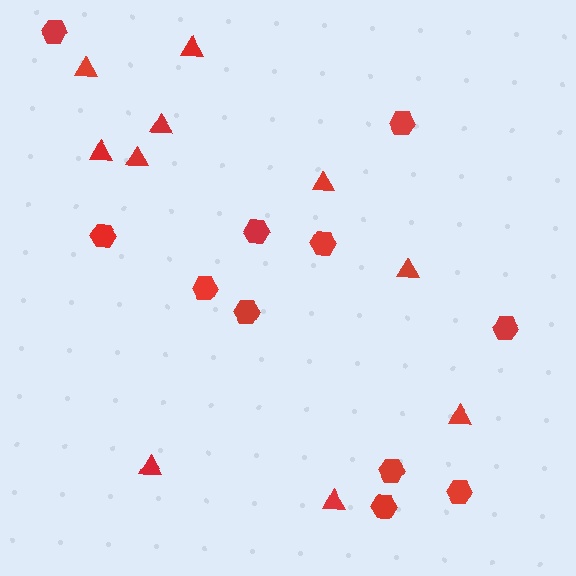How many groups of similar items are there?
There are 2 groups: one group of hexagons (11) and one group of triangles (10).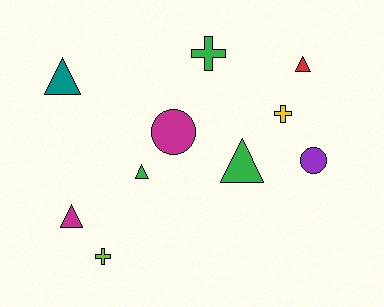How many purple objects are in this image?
There is 1 purple object.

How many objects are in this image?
There are 10 objects.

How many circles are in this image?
There are 2 circles.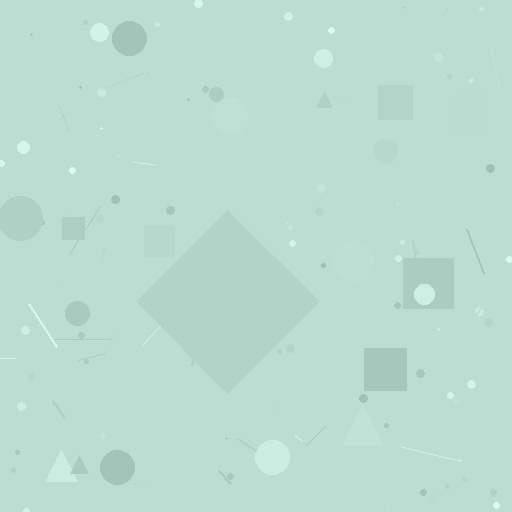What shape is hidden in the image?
A diamond is hidden in the image.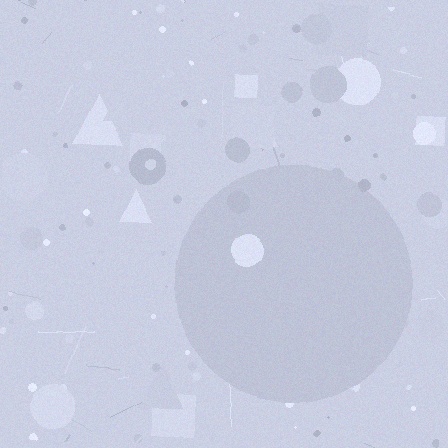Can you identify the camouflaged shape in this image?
The camouflaged shape is a circle.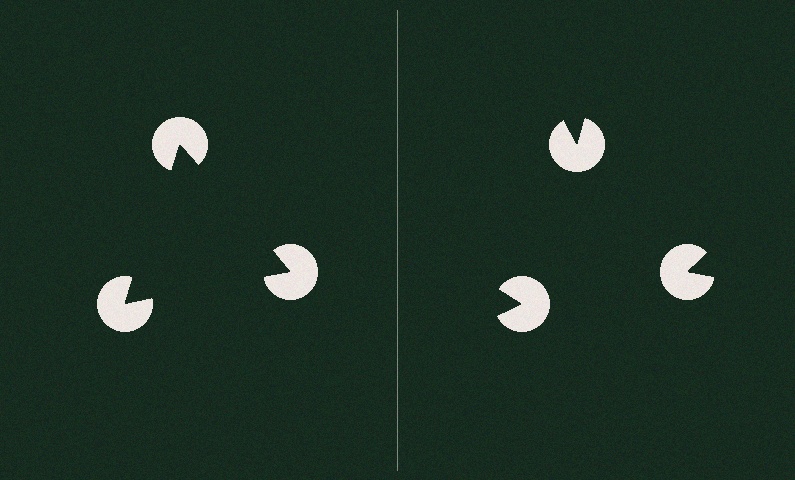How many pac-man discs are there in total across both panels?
6 — 3 on each side.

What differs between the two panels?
The pac-man discs are positioned identically on both sides; only the wedge orientations differ. On the left they align to a triangle; on the right they are misaligned.